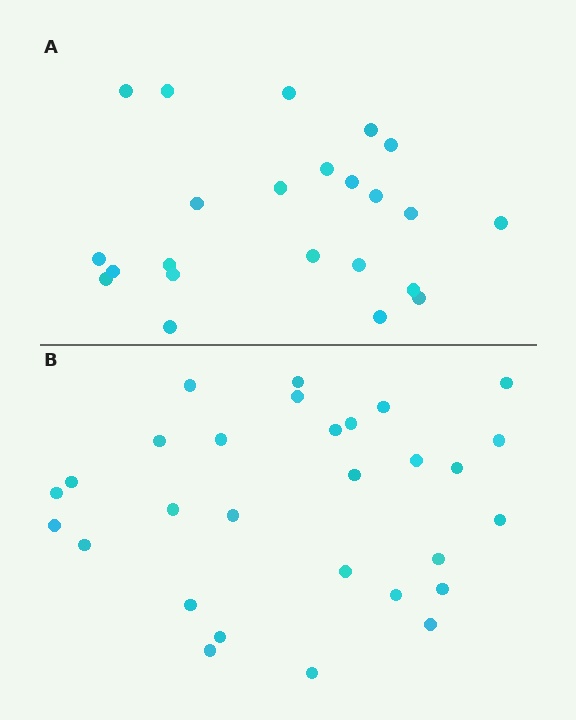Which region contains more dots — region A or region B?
Region B (the bottom region) has more dots.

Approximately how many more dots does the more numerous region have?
Region B has about 6 more dots than region A.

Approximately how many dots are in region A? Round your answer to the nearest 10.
About 20 dots. (The exact count is 23, which rounds to 20.)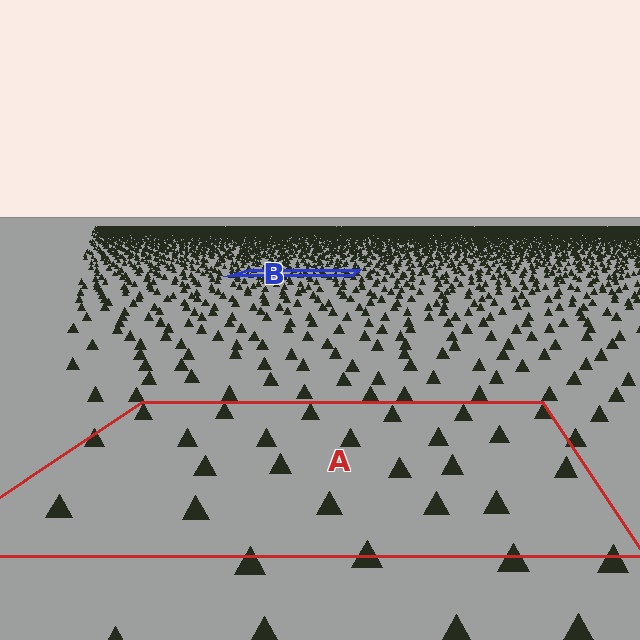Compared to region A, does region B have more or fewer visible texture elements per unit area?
Region B has more texture elements per unit area — they are packed more densely because it is farther away.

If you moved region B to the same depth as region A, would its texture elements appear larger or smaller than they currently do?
They would appear larger. At a closer depth, the same texture elements are projected at a bigger on-screen size.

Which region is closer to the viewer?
Region A is closer. The texture elements there are larger and more spread out.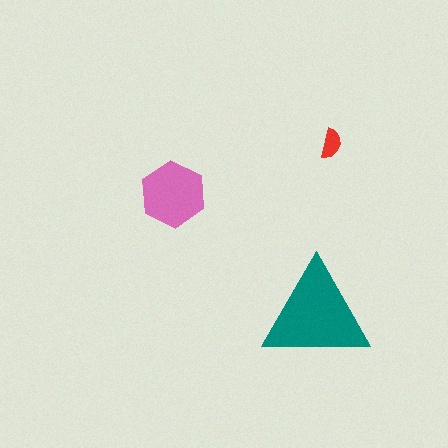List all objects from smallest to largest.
The red semicircle, the pink hexagon, the teal triangle.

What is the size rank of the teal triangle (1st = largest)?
1st.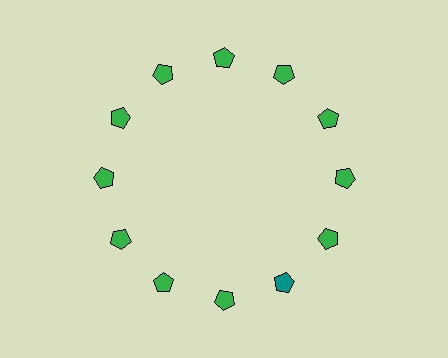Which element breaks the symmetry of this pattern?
The teal pentagon at roughly the 5 o'clock position breaks the symmetry. All other shapes are green pentagons.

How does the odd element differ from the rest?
It has a different color: teal instead of green.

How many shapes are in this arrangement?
There are 12 shapes arranged in a ring pattern.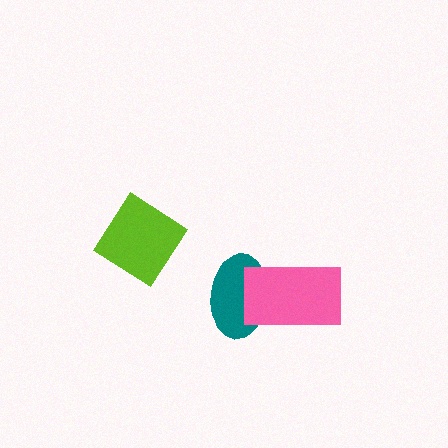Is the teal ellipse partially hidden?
Yes, it is partially covered by another shape.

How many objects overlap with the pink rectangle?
1 object overlaps with the pink rectangle.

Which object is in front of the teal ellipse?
The pink rectangle is in front of the teal ellipse.